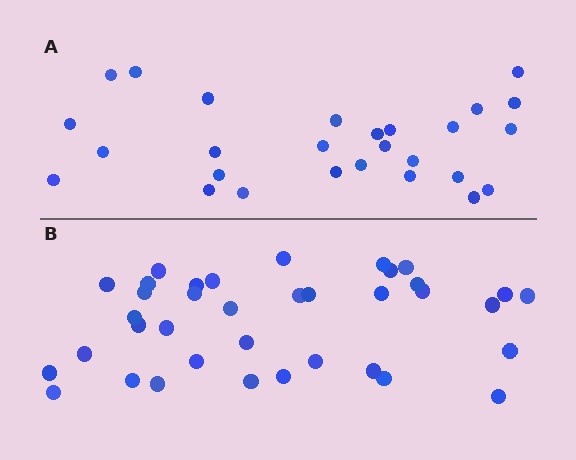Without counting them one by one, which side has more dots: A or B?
Region B (the bottom region) has more dots.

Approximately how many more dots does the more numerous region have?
Region B has roughly 10 or so more dots than region A.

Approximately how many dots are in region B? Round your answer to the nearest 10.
About 40 dots. (The exact count is 37, which rounds to 40.)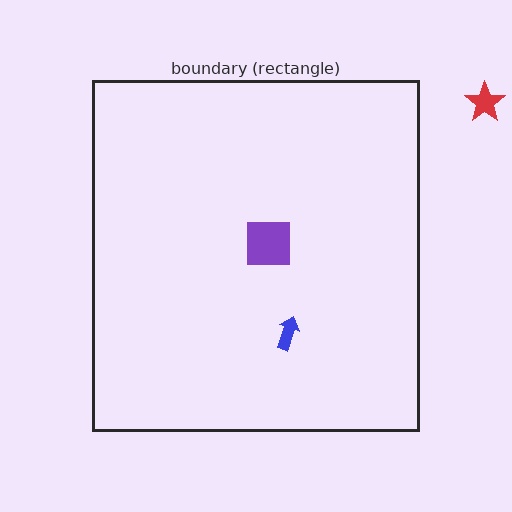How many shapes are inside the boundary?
2 inside, 1 outside.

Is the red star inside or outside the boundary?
Outside.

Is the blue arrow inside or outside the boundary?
Inside.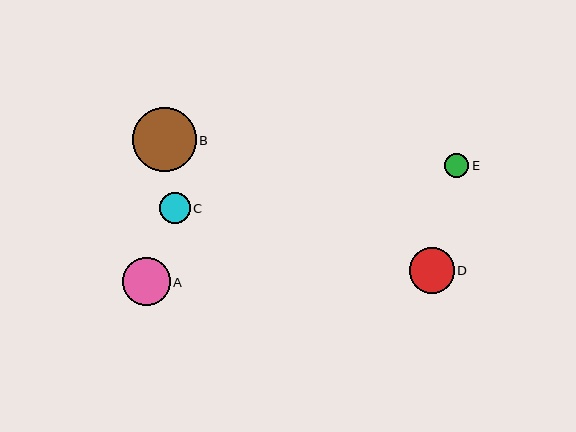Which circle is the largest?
Circle B is the largest with a size of approximately 64 pixels.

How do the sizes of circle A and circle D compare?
Circle A and circle D are approximately the same size.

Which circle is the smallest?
Circle E is the smallest with a size of approximately 24 pixels.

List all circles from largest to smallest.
From largest to smallest: B, A, D, C, E.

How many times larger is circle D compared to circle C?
Circle D is approximately 1.5 times the size of circle C.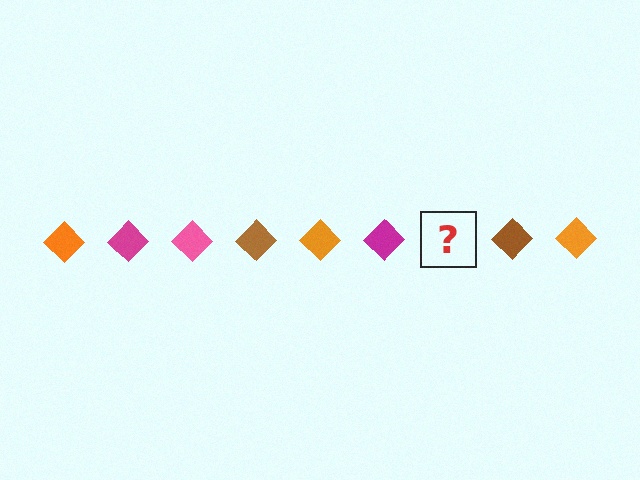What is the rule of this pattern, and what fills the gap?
The rule is that the pattern cycles through orange, magenta, pink, brown diamonds. The gap should be filled with a pink diamond.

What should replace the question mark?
The question mark should be replaced with a pink diamond.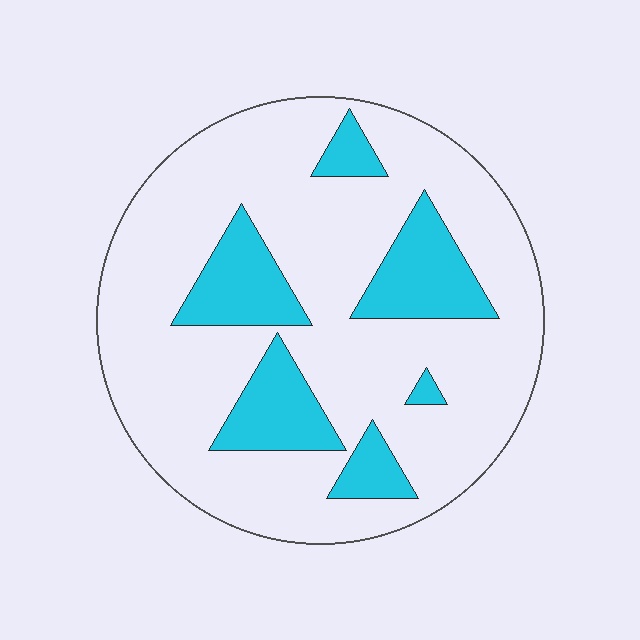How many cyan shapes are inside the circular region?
6.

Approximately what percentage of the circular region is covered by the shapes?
Approximately 20%.